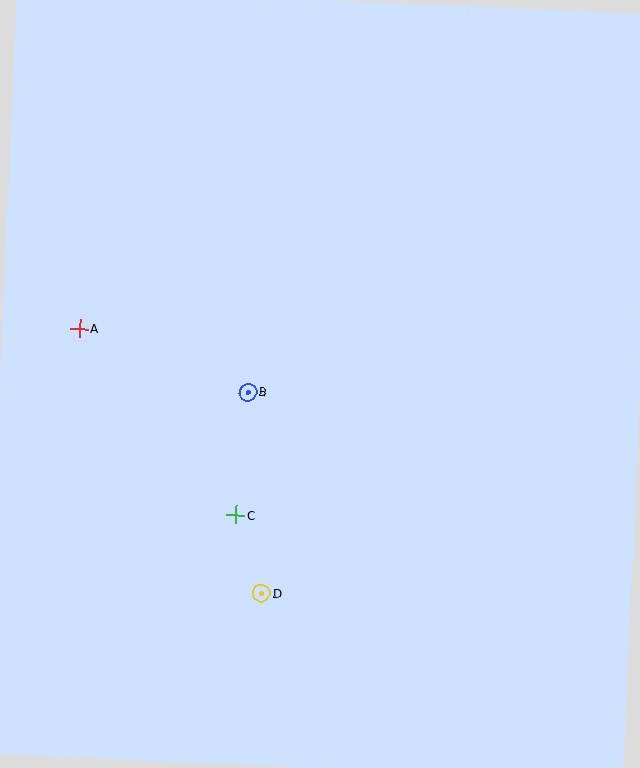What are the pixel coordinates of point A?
Point A is at (79, 328).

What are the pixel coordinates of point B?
Point B is at (248, 392).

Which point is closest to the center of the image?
Point B at (248, 392) is closest to the center.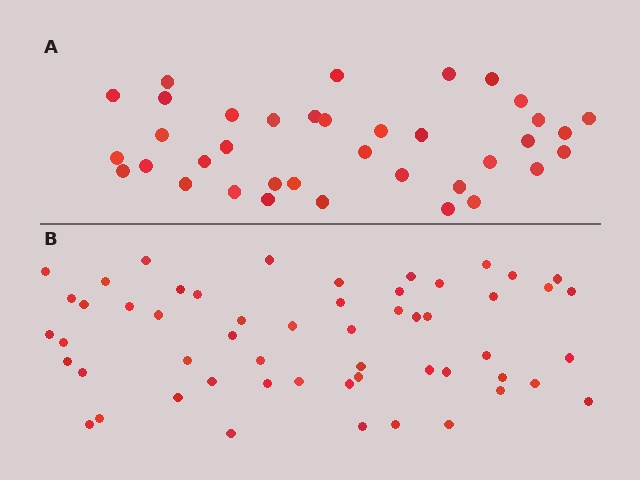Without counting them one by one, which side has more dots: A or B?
Region B (the bottom region) has more dots.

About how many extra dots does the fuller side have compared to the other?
Region B has approximately 20 more dots than region A.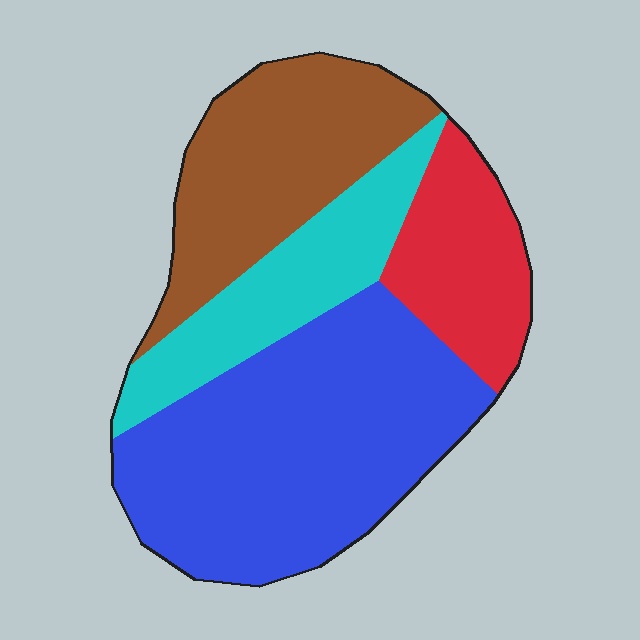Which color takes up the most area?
Blue, at roughly 45%.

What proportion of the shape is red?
Red covers 15% of the shape.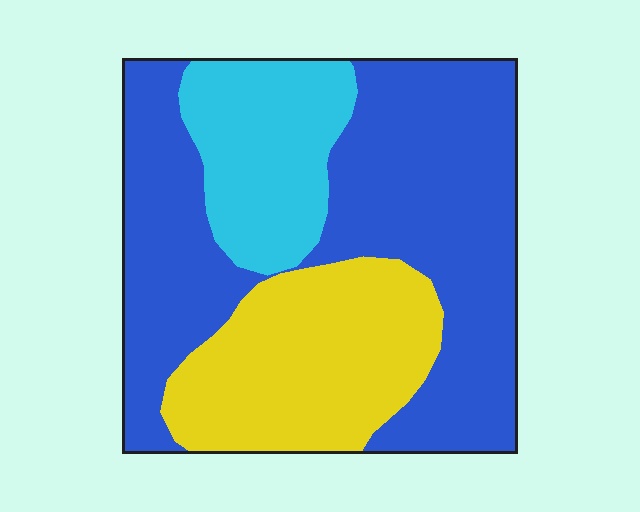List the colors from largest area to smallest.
From largest to smallest: blue, yellow, cyan.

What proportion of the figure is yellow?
Yellow takes up about one quarter (1/4) of the figure.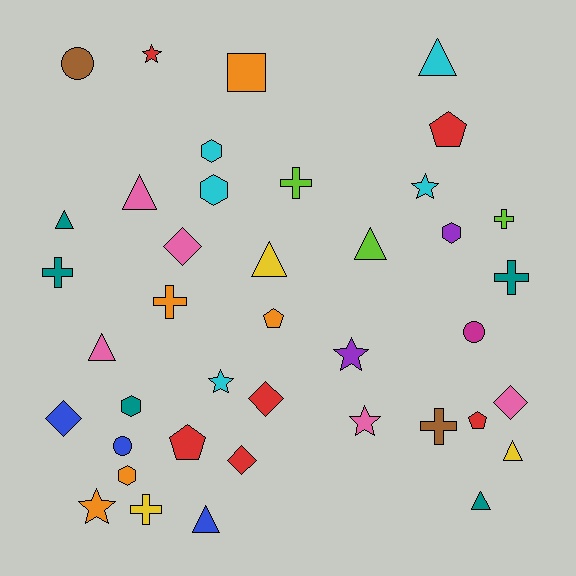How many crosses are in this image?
There are 7 crosses.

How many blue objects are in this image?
There are 3 blue objects.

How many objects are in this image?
There are 40 objects.